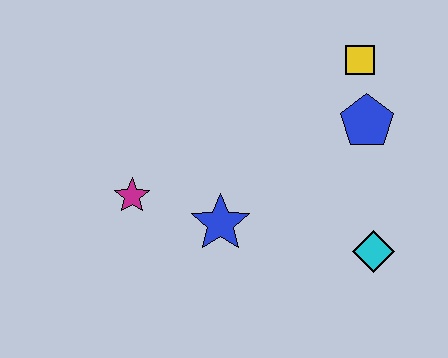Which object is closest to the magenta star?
The blue star is closest to the magenta star.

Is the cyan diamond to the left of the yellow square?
No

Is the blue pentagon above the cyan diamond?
Yes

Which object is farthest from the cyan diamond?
The magenta star is farthest from the cyan diamond.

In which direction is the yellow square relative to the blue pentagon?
The yellow square is above the blue pentagon.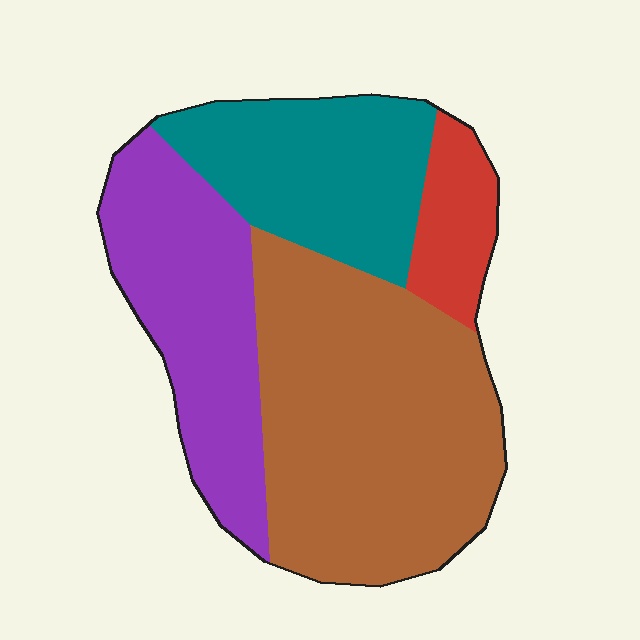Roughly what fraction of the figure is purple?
Purple takes up about one quarter (1/4) of the figure.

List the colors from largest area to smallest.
From largest to smallest: brown, purple, teal, red.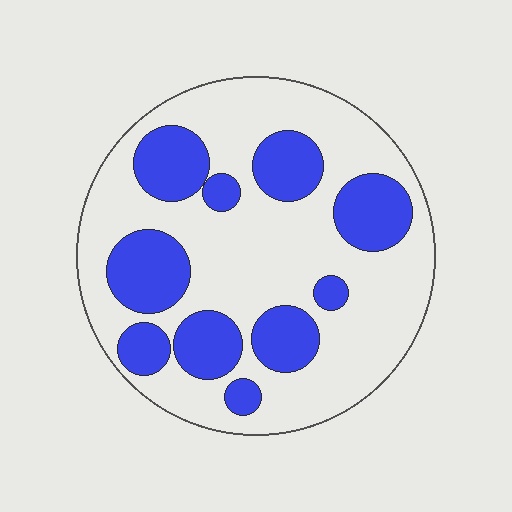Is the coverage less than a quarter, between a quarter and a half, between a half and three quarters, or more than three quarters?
Between a quarter and a half.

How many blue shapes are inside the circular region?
10.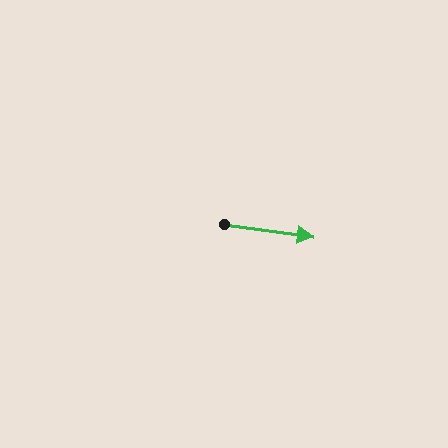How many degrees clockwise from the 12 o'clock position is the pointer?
Approximately 98 degrees.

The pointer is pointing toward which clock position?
Roughly 3 o'clock.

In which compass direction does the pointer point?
East.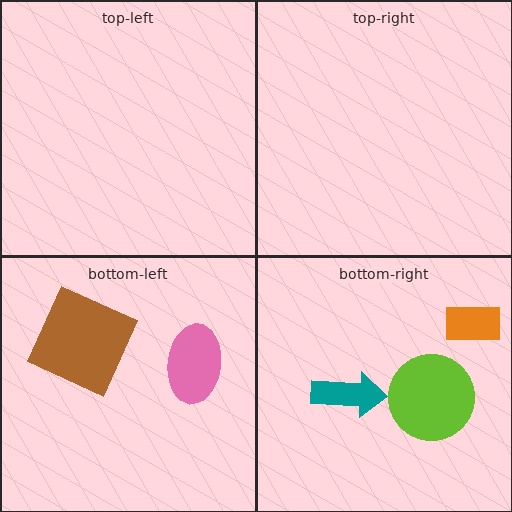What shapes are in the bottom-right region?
The teal arrow, the orange rectangle, the lime circle.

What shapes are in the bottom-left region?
The brown square, the pink ellipse.